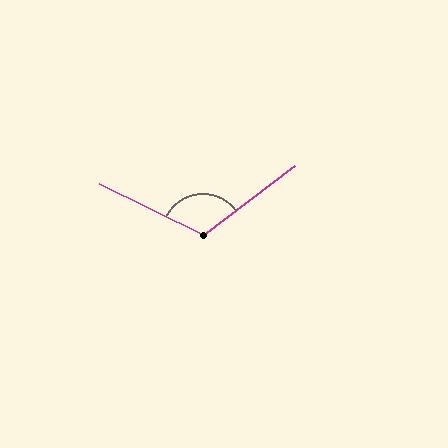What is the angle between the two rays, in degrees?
Approximately 117 degrees.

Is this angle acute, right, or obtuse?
It is obtuse.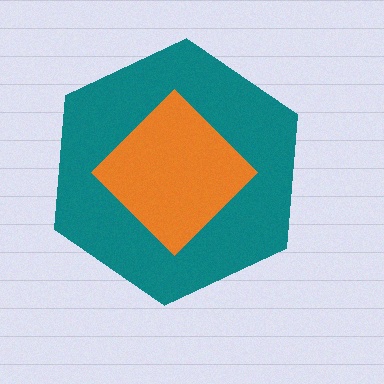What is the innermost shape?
The orange diamond.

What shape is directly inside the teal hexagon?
The orange diamond.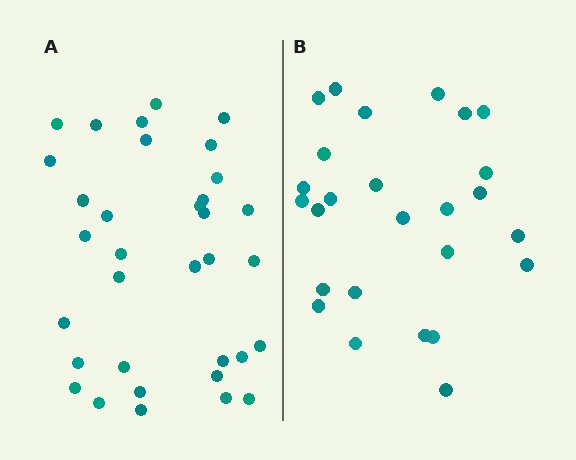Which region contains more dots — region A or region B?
Region A (the left region) has more dots.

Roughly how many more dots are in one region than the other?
Region A has roughly 8 or so more dots than region B.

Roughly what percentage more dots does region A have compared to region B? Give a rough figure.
About 30% more.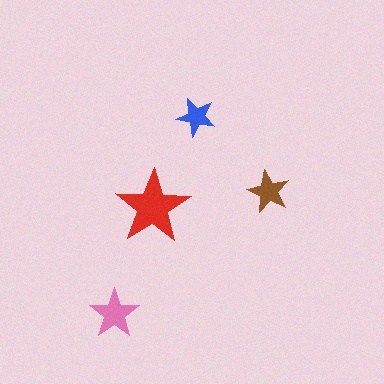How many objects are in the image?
There are 4 objects in the image.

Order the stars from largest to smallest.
the red one, the pink one, the brown one, the blue one.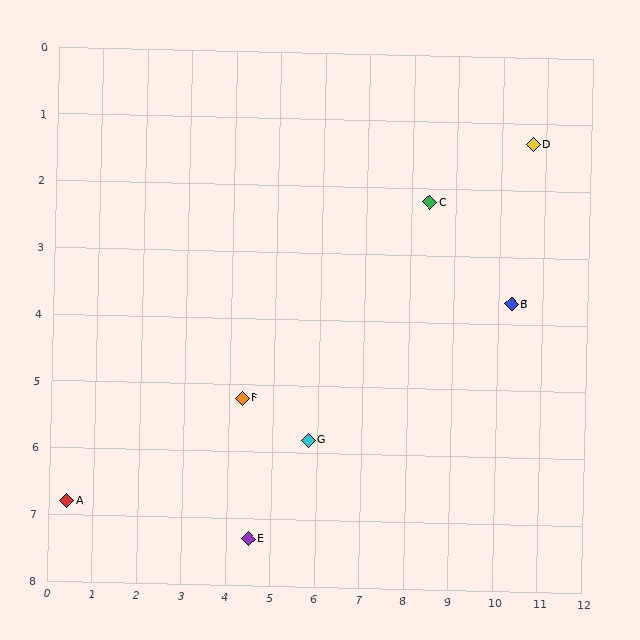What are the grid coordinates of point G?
Point G is at approximately (5.8, 5.8).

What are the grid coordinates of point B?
Point B is at approximately (10.3, 3.7).